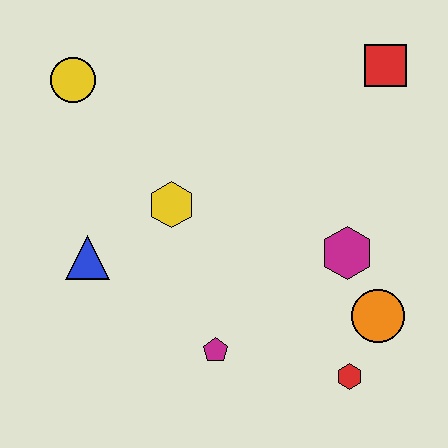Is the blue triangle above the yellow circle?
No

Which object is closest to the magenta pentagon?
The red hexagon is closest to the magenta pentagon.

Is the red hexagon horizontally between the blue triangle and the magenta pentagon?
No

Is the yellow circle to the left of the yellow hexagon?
Yes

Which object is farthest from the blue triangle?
The red square is farthest from the blue triangle.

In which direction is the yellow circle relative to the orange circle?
The yellow circle is to the left of the orange circle.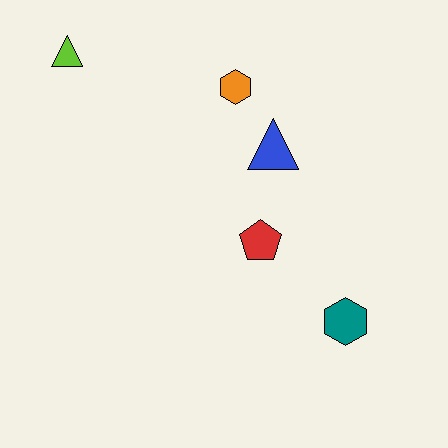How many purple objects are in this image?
There are no purple objects.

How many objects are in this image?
There are 5 objects.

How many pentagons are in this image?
There is 1 pentagon.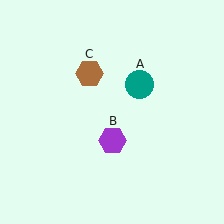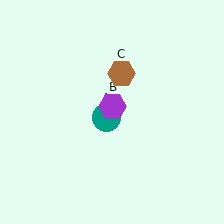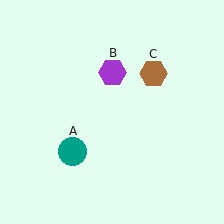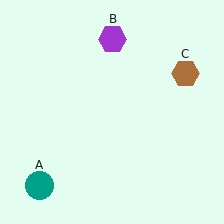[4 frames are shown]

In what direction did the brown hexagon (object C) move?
The brown hexagon (object C) moved right.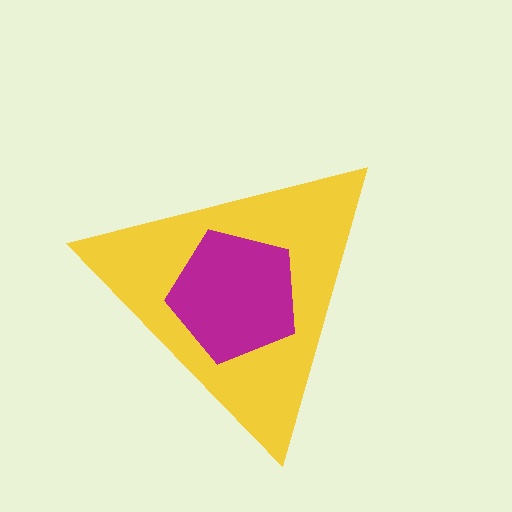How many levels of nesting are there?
2.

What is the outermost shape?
The yellow triangle.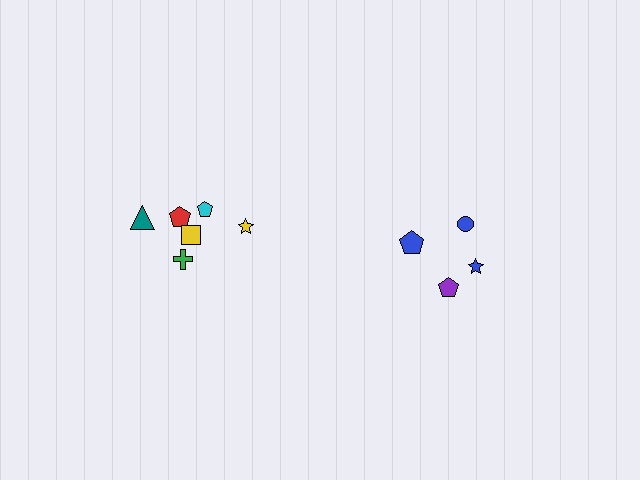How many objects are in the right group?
There are 4 objects.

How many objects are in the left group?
There are 6 objects.